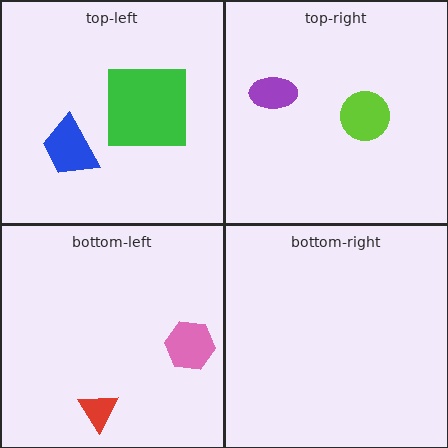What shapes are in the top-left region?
The blue trapezoid, the green square.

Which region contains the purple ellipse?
The top-right region.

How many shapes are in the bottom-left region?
2.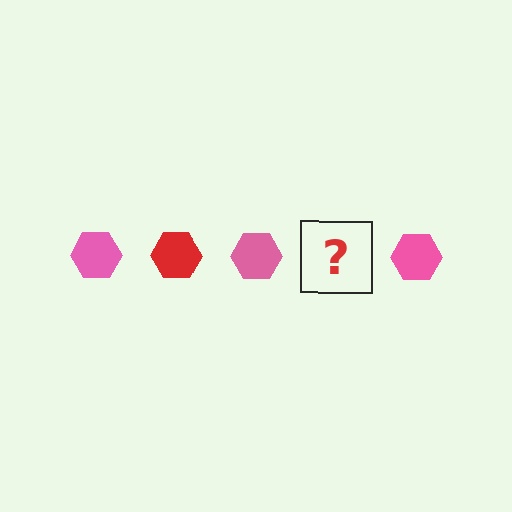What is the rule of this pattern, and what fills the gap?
The rule is that the pattern cycles through pink, red hexagons. The gap should be filled with a red hexagon.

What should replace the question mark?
The question mark should be replaced with a red hexagon.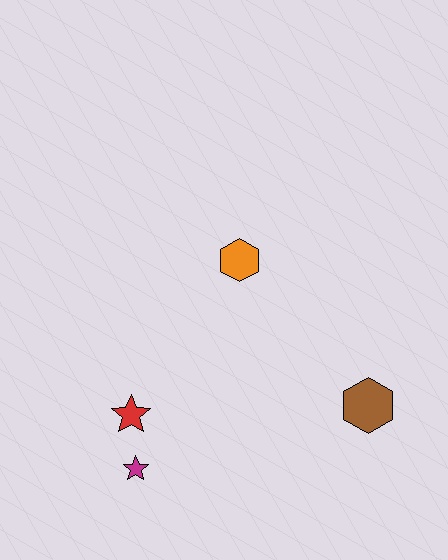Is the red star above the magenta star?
Yes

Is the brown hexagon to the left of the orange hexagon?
No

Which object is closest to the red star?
The magenta star is closest to the red star.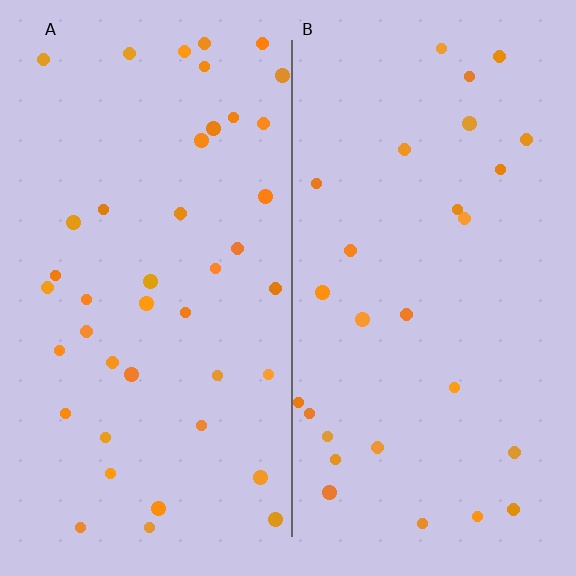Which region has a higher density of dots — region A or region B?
A (the left).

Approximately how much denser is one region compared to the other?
Approximately 1.5× — region A over region B.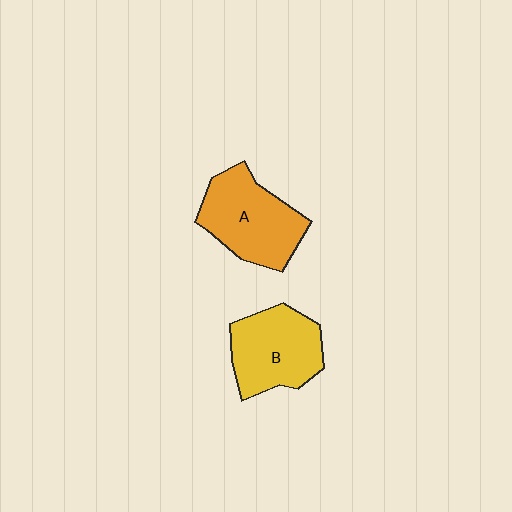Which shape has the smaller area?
Shape B (yellow).